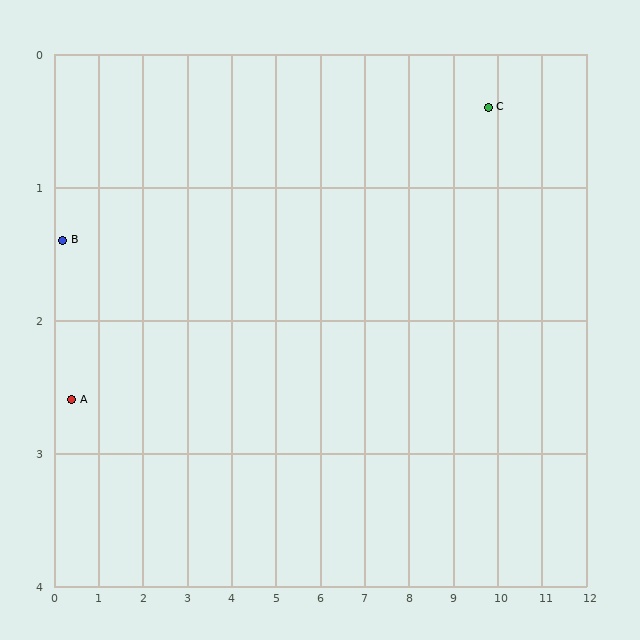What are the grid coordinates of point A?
Point A is at approximately (0.4, 2.6).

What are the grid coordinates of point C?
Point C is at approximately (9.8, 0.4).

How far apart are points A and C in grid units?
Points A and C are about 9.7 grid units apart.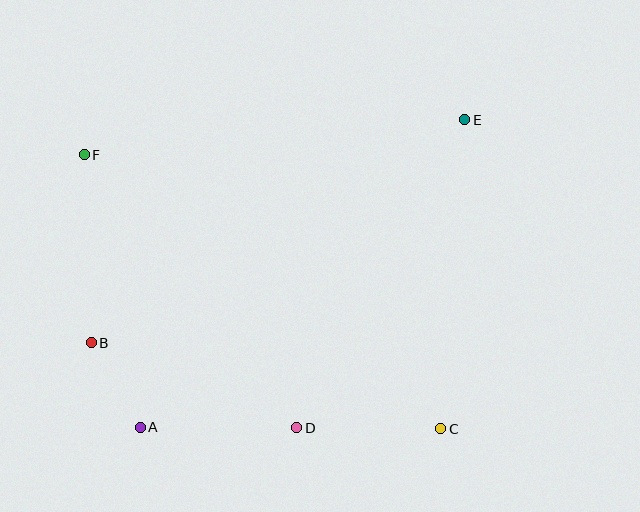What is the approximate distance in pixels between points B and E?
The distance between B and E is approximately 435 pixels.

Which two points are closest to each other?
Points A and B are closest to each other.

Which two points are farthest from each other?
Points C and F are farthest from each other.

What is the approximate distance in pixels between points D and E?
The distance between D and E is approximately 351 pixels.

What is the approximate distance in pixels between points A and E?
The distance between A and E is approximately 447 pixels.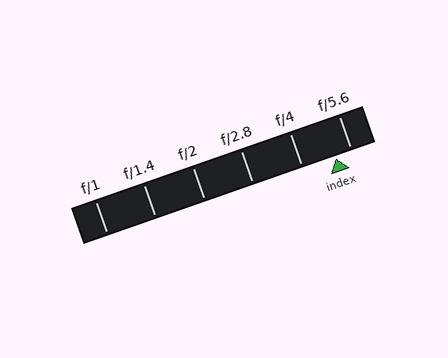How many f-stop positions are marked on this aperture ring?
There are 6 f-stop positions marked.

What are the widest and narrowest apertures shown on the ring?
The widest aperture shown is f/1 and the narrowest is f/5.6.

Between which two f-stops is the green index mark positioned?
The index mark is between f/4 and f/5.6.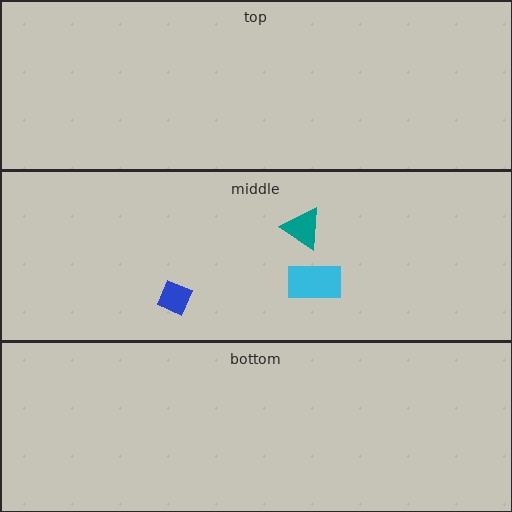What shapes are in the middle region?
The cyan rectangle, the teal triangle, the blue diamond.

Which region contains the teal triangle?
The middle region.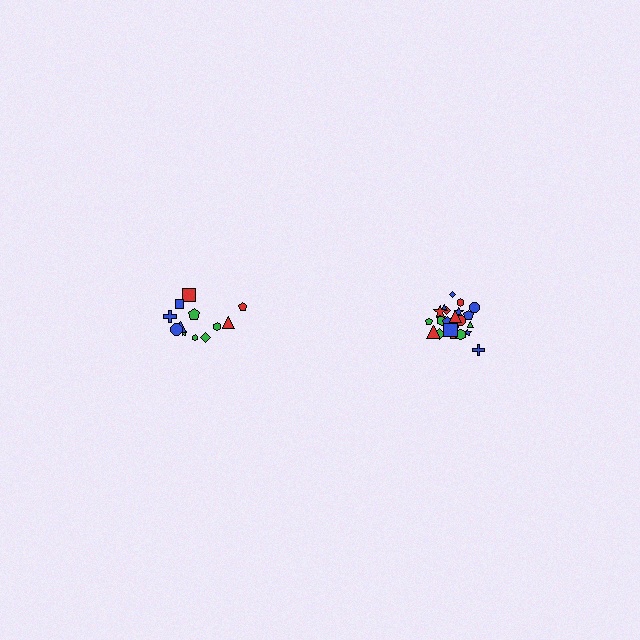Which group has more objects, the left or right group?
The right group.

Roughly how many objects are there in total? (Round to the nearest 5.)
Roughly 35 objects in total.